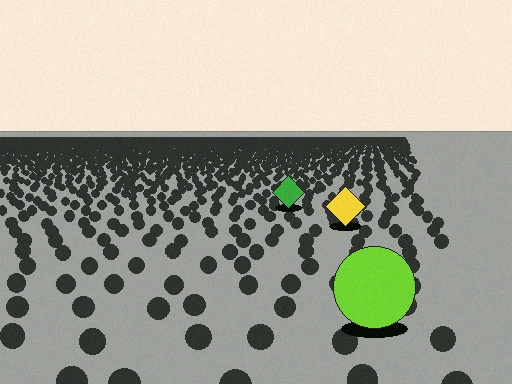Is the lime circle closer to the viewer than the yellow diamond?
Yes. The lime circle is closer — you can tell from the texture gradient: the ground texture is coarser near it.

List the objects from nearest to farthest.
From nearest to farthest: the lime circle, the yellow diamond, the green diamond.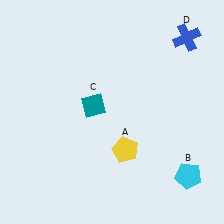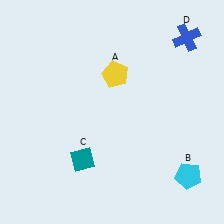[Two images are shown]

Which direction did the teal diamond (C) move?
The teal diamond (C) moved down.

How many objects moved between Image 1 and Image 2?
2 objects moved between the two images.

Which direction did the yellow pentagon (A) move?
The yellow pentagon (A) moved up.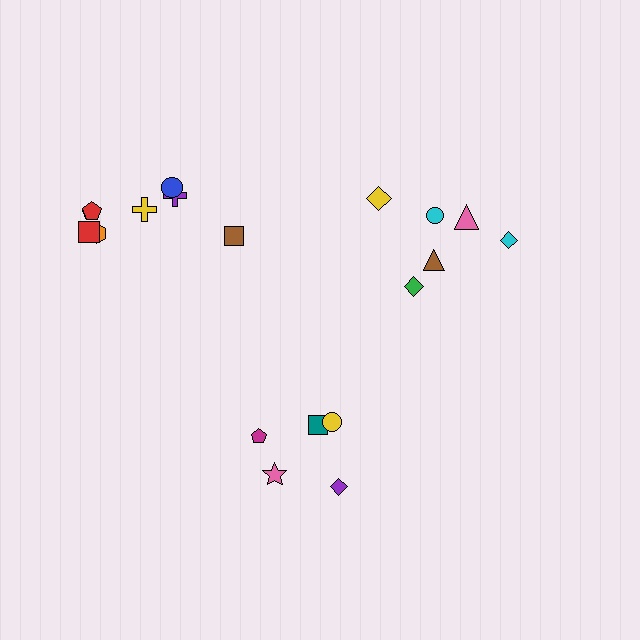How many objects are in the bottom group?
There are 5 objects.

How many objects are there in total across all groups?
There are 19 objects.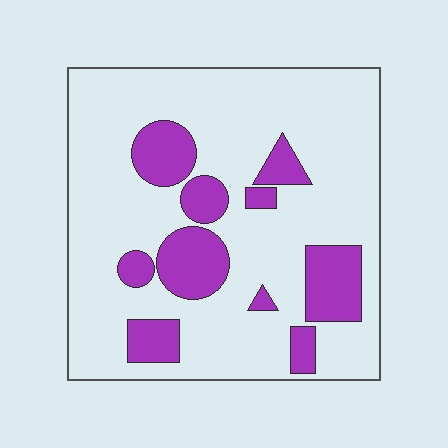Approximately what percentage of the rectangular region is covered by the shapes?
Approximately 20%.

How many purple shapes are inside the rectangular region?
10.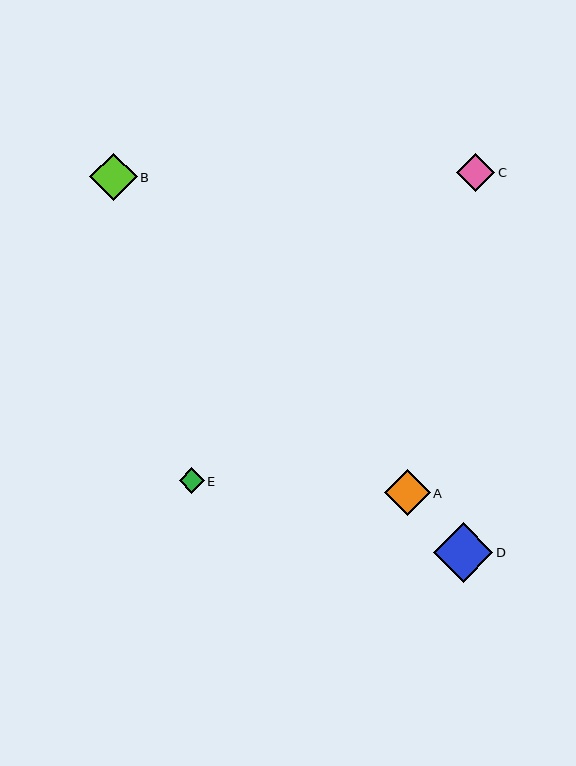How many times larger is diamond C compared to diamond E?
Diamond C is approximately 1.5 times the size of diamond E.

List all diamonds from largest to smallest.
From largest to smallest: D, B, A, C, E.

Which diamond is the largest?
Diamond D is the largest with a size of approximately 59 pixels.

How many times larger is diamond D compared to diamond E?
Diamond D is approximately 2.3 times the size of diamond E.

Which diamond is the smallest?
Diamond E is the smallest with a size of approximately 25 pixels.